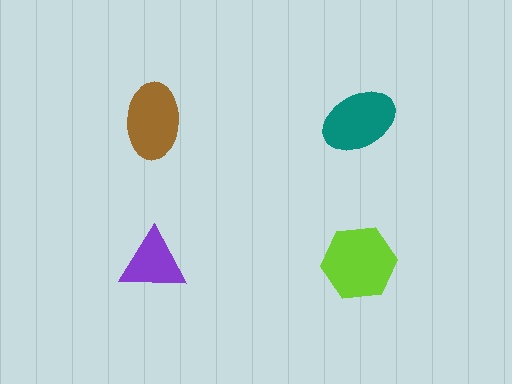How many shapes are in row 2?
2 shapes.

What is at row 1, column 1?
A brown ellipse.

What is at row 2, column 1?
A purple triangle.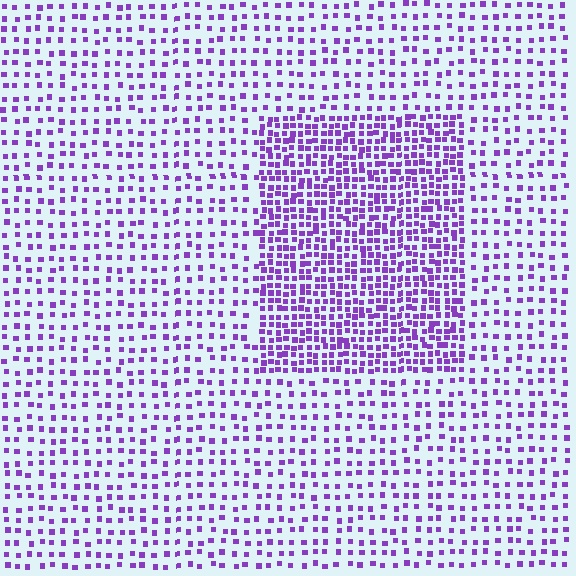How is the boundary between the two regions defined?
The boundary is defined by a change in element density (approximately 2.2x ratio). All elements are the same color, size, and shape.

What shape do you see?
I see a rectangle.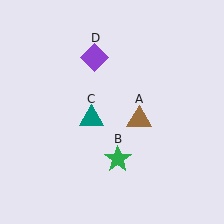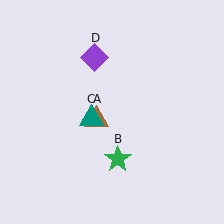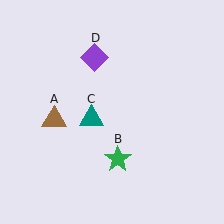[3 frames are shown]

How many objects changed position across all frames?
1 object changed position: brown triangle (object A).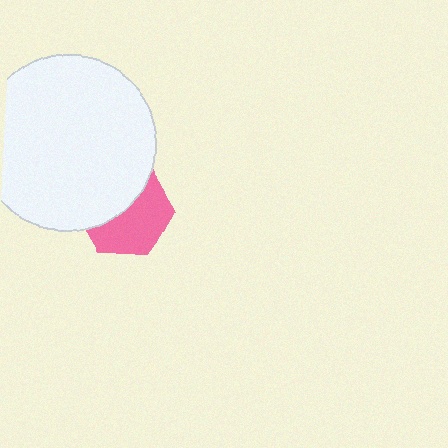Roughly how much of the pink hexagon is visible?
About half of it is visible (roughly 55%).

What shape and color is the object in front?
The object in front is a white circle.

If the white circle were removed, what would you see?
You would see the complete pink hexagon.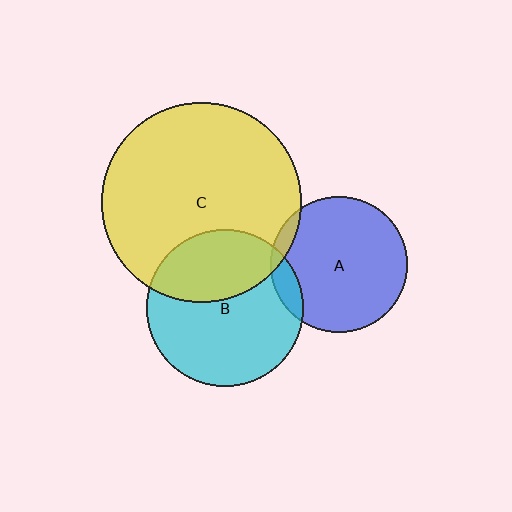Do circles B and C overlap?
Yes.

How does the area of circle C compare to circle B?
Approximately 1.6 times.